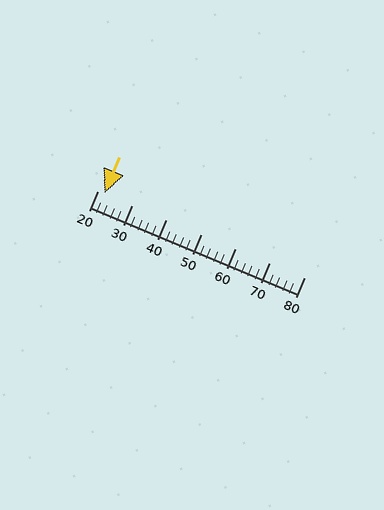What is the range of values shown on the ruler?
The ruler shows values from 20 to 80.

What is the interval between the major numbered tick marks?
The major tick marks are spaced 10 units apart.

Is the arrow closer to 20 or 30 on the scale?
The arrow is closer to 20.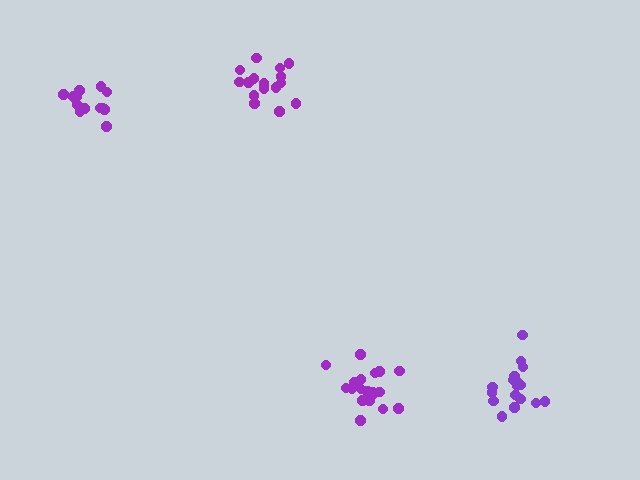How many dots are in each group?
Group 1: 16 dots, Group 2: 19 dots, Group 3: 14 dots, Group 4: 17 dots (66 total).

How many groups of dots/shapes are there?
There are 4 groups.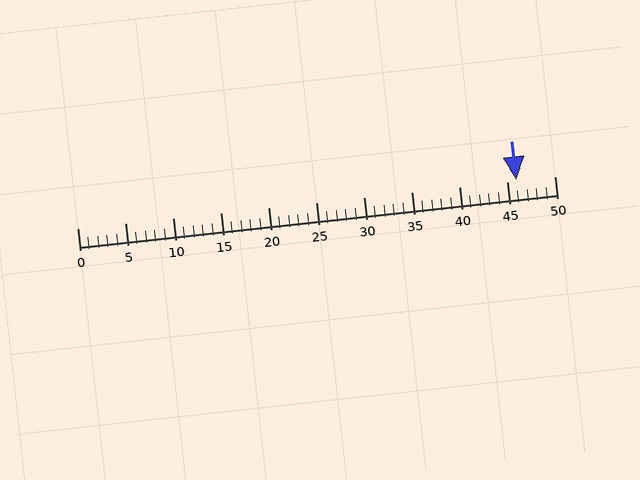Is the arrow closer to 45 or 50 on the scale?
The arrow is closer to 45.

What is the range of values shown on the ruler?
The ruler shows values from 0 to 50.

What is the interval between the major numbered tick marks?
The major tick marks are spaced 5 units apart.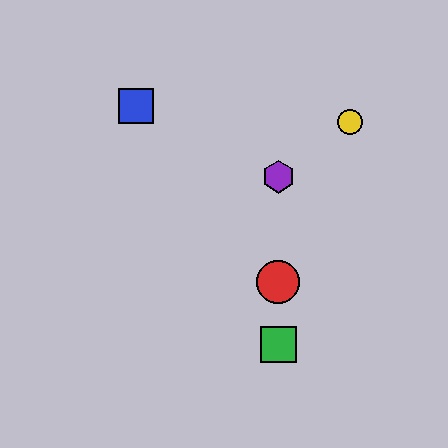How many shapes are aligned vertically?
3 shapes (the red circle, the green square, the purple hexagon) are aligned vertically.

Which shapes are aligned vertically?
The red circle, the green square, the purple hexagon are aligned vertically.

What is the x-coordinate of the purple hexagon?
The purple hexagon is at x≈278.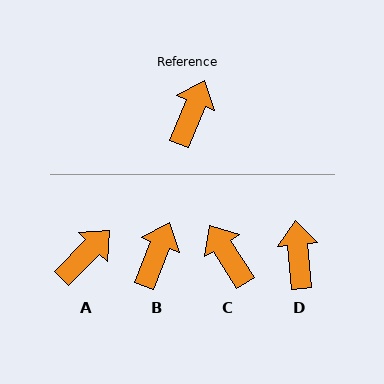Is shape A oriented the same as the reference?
No, it is off by about 24 degrees.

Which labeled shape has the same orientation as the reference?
B.